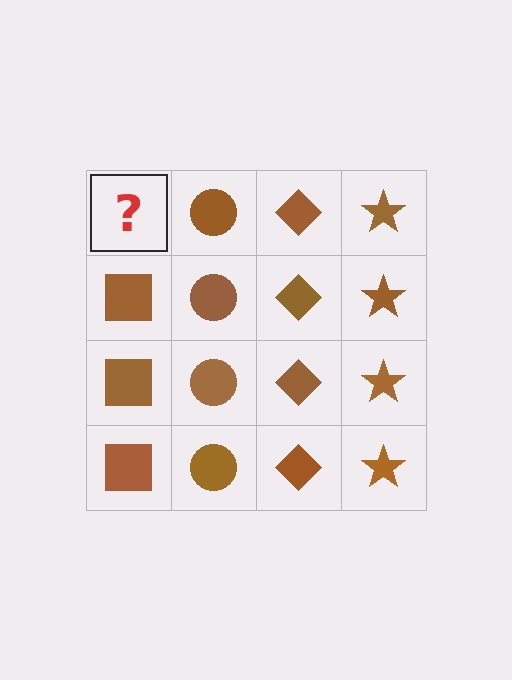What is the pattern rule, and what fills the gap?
The rule is that each column has a consistent shape. The gap should be filled with a brown square.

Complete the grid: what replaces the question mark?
The question mark should be replaced with a brown square.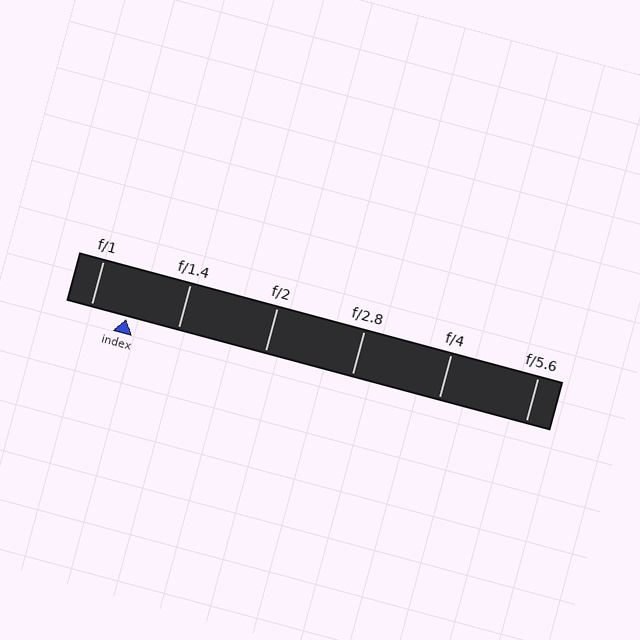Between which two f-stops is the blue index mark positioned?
The index mark is between f/1 and f/1.4.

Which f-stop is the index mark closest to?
The index mark is closest to f/1.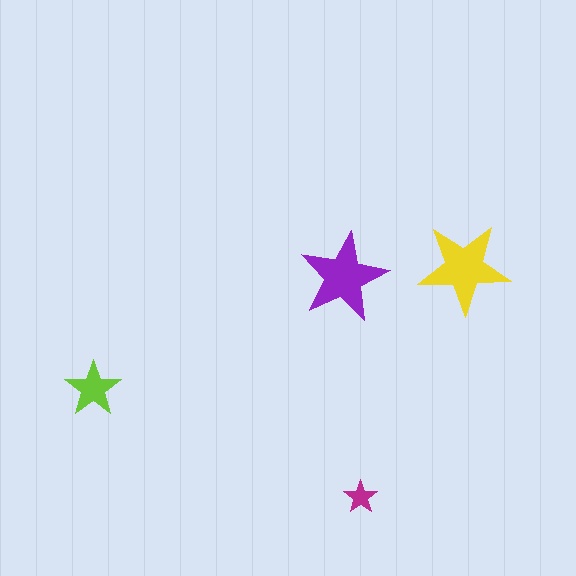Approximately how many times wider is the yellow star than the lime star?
About 1.5 times wider.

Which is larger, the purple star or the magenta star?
The purple one.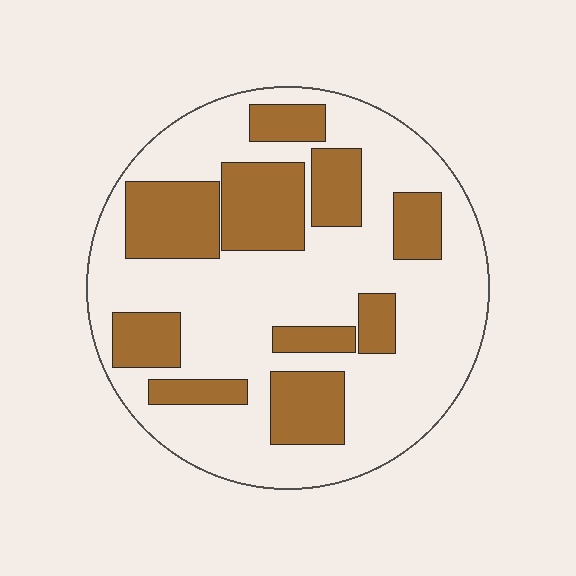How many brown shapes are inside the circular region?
10.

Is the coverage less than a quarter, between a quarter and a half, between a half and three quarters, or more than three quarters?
Between a quarter and a half.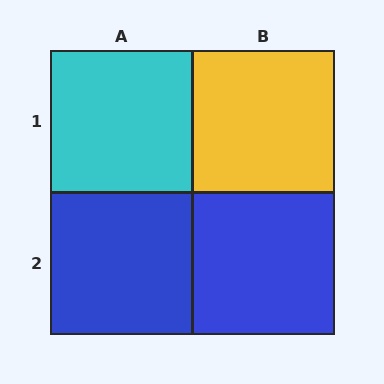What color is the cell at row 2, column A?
Blue.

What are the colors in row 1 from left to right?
Cyan, yellow.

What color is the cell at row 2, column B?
Blue.